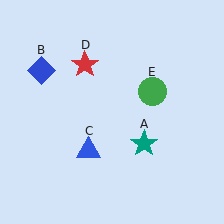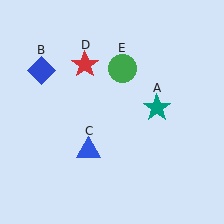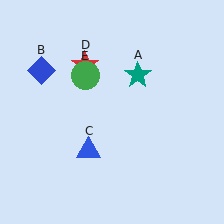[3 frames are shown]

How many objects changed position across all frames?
2 objects changed position: teal star (object A), green circle (object E).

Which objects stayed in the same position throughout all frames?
Blue diamond (object B) and blue triangle (object C) and red star (object D) remained stationary.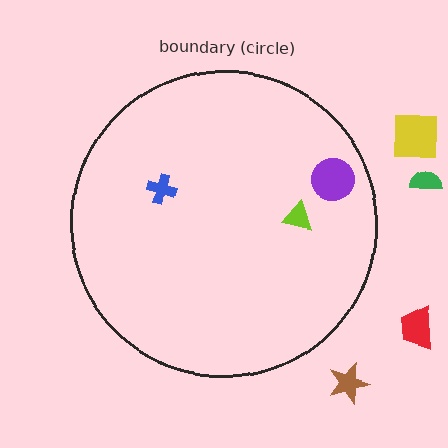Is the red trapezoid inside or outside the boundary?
Outside.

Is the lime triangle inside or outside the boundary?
Inside.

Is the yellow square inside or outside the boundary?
Outside.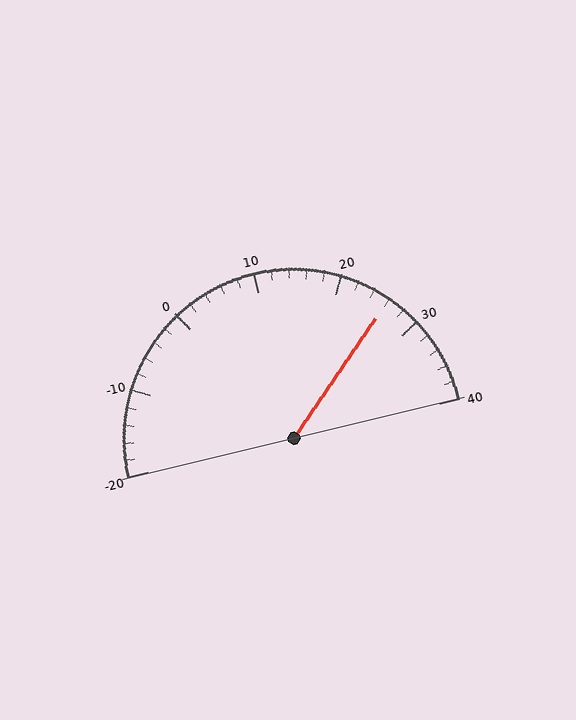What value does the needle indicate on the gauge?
The needle indicates approximately 26.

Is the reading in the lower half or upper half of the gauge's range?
The reading is in the upper half of the range (-20 to 40).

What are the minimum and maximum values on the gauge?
The gauge ranges from -20 to 40.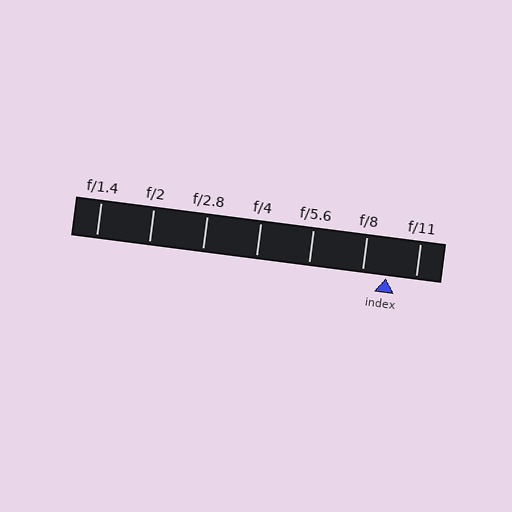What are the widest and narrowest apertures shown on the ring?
The widest aperture shown is f/1.4 and the narrowest is f/11.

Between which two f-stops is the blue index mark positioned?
The index mark is between f/8 and f/11.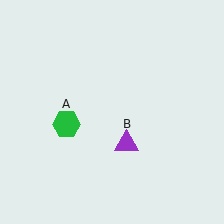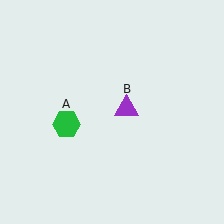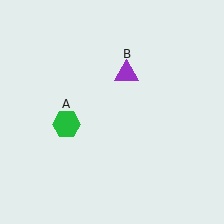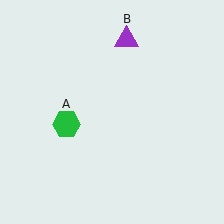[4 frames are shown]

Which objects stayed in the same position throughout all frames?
Green hexagon (object A) remained stationary.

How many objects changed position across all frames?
1 object changed position: purple triangle (object B).